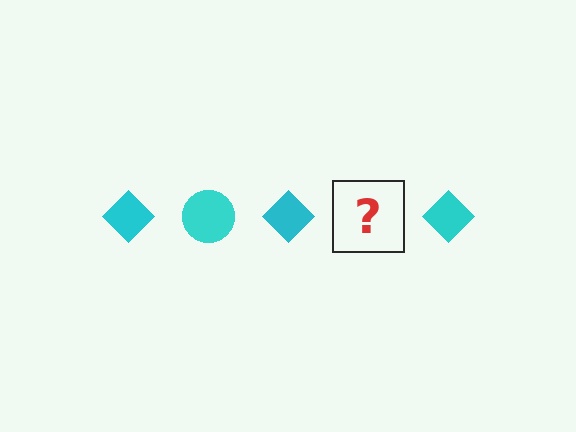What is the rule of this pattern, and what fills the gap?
The rule is that the pattern cycles through diamond, circle shapes in cyan. The gap should be filled with a cyan circle.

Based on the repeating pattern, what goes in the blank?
The blank should be a cyan circle.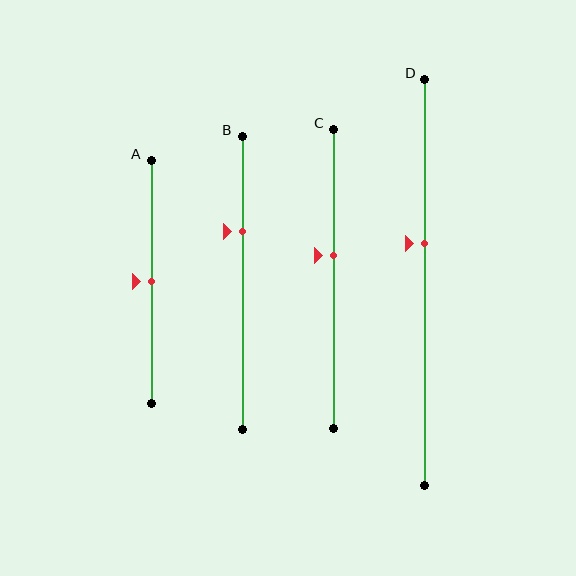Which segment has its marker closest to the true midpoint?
Segment A has its marker closest to the true midpoint.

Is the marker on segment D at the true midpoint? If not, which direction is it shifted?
No, the marker on segment D is shifted upward by about 10% of the segment length.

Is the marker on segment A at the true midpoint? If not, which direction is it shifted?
Yes, the marker on segment A is at the true midpoint.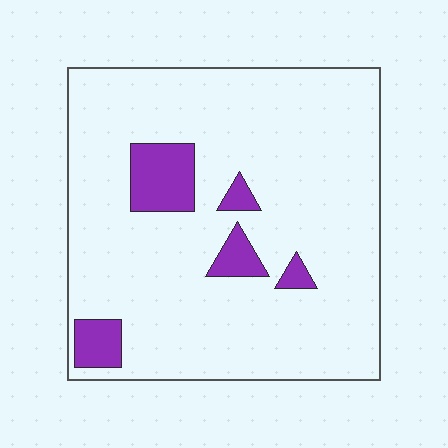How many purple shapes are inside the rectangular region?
5.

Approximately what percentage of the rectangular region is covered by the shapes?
Approximately 10%.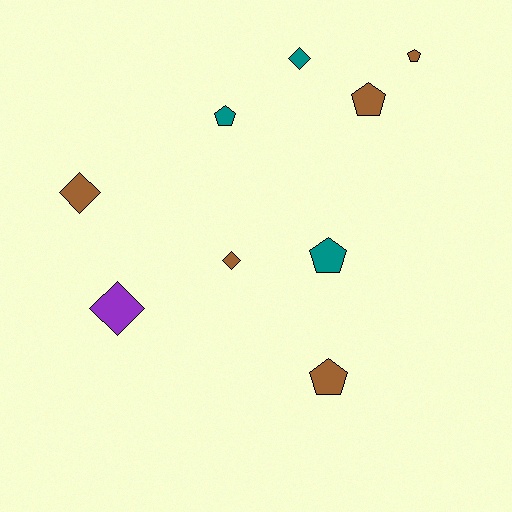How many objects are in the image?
There are 9 objects.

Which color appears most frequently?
Brown, with 5 objects.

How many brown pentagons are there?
There are 3 brown pentagons.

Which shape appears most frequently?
Pentagon, with 5 objects.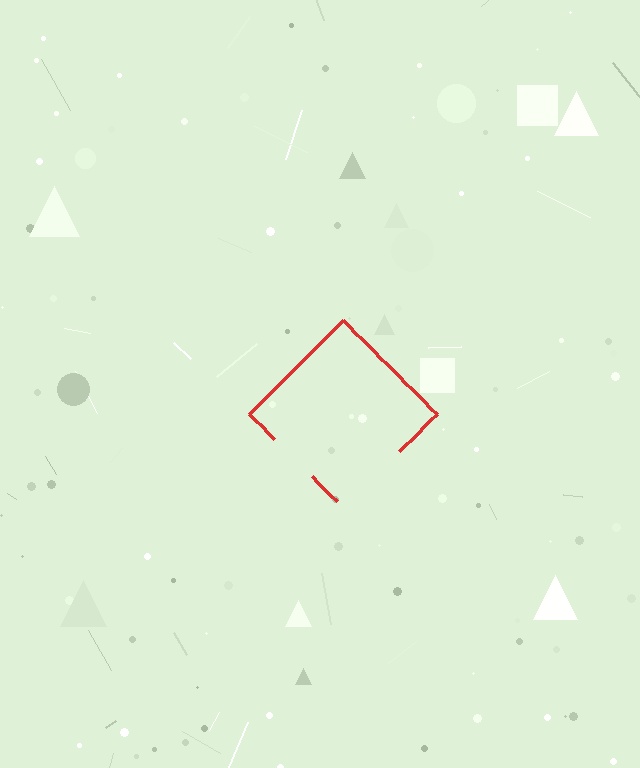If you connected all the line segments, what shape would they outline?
They would outline a diamond.